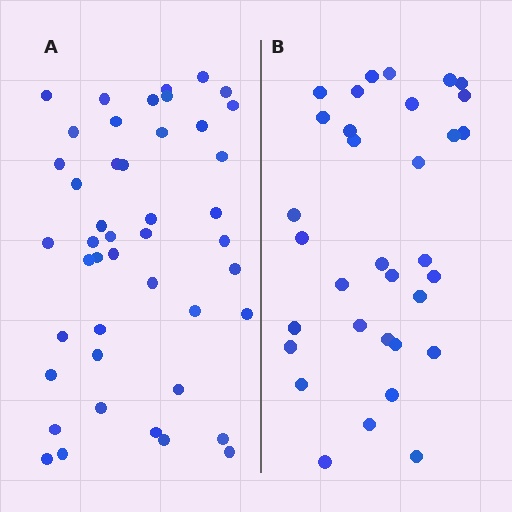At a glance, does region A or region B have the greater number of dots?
Region A (the left region) has more dots.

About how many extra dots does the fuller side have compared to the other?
Region A has roughly 12 or so more dots than region B.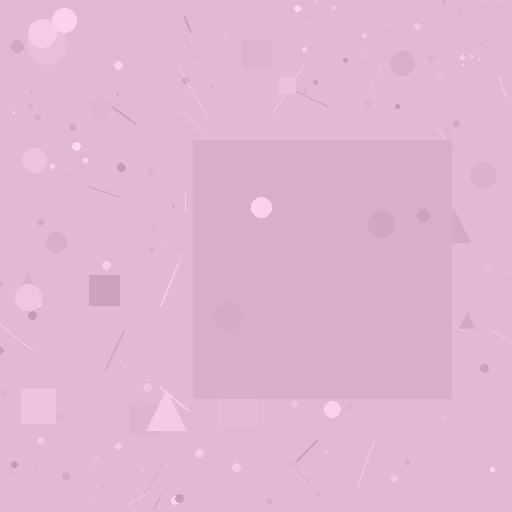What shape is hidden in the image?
A square is hidden in the image.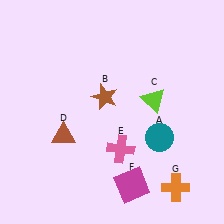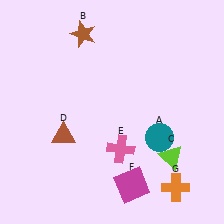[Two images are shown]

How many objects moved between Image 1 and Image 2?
2 objects moved between the two images.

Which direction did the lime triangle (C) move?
The lime triangle (C) moved down.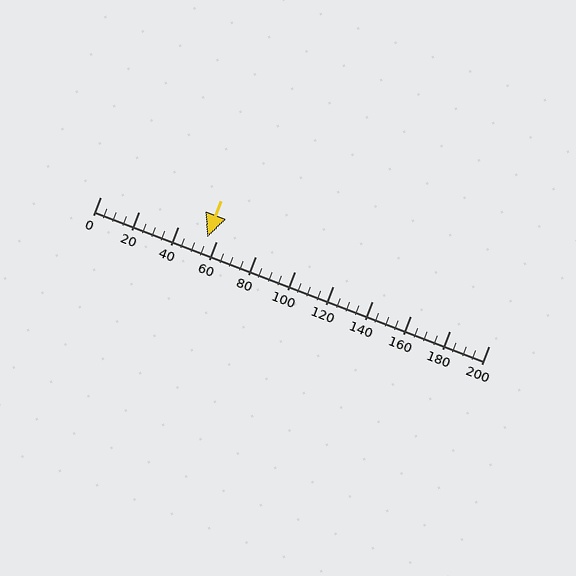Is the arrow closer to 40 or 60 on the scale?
The arrow is closer to 60.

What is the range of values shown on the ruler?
The ruler shows values from 0 to 200.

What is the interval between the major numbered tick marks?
The major tick marks are spaced 20 units apart.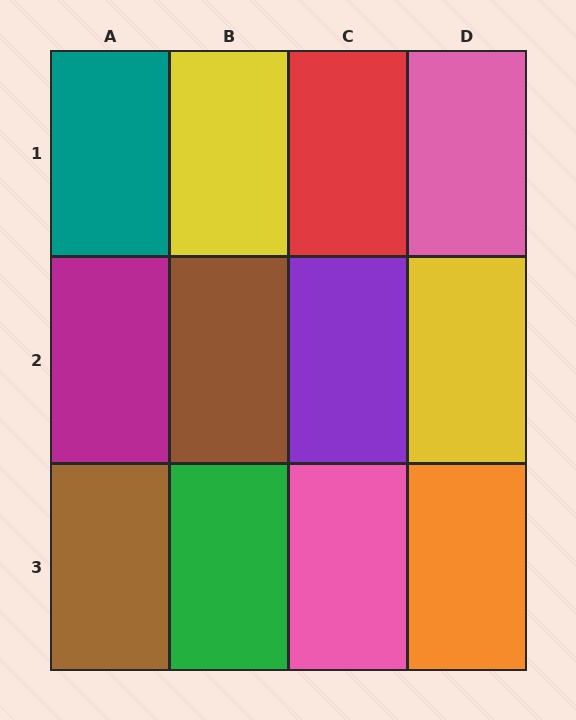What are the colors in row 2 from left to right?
Magenta, brown, purple, yellow.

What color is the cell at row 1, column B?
Yellow.